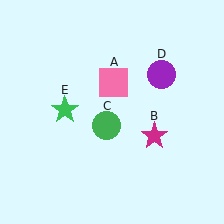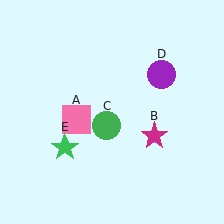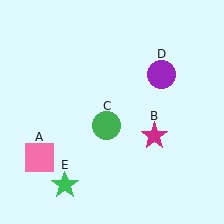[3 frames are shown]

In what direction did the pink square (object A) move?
The pink square (object A) moved down and to the left.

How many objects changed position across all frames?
2 objects changed position: pink square (object A), green star (object E).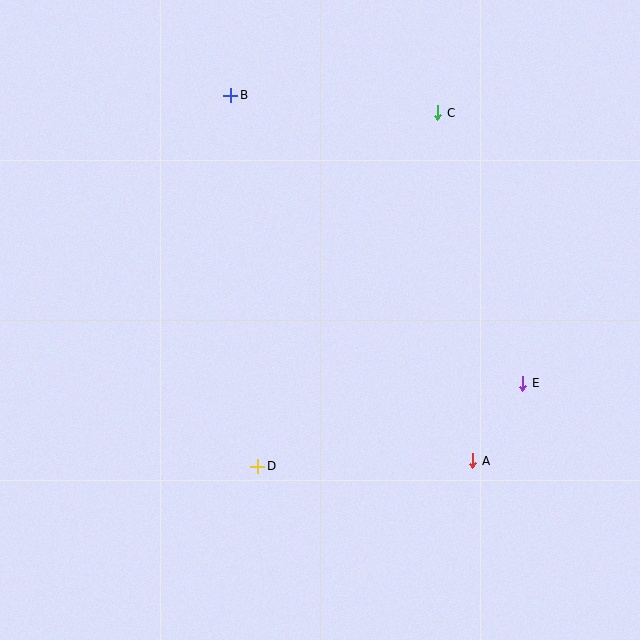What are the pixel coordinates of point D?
Point D is at (258, 466).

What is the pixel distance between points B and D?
The distance between B and D is 372 pixels.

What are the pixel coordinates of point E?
Point E is at (523, 383).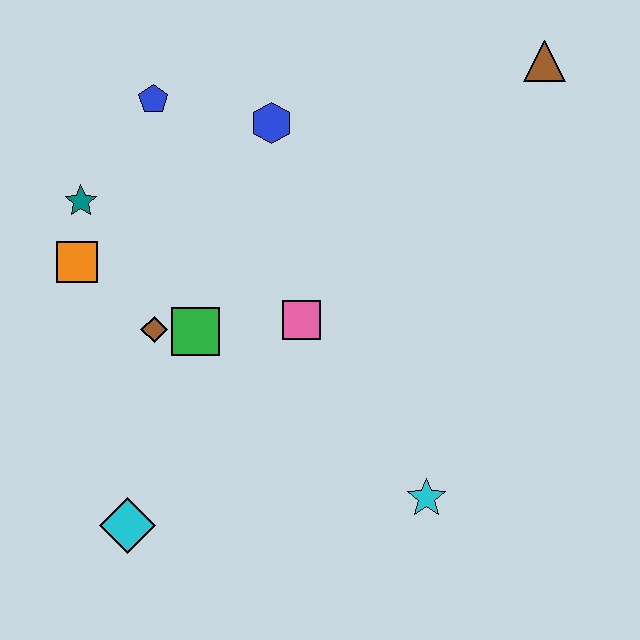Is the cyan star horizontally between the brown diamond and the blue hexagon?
No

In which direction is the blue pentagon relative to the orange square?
The blue pentagon is above the orange square.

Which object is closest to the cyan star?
The pink square is closest to the cyan star.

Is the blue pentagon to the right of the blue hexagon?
No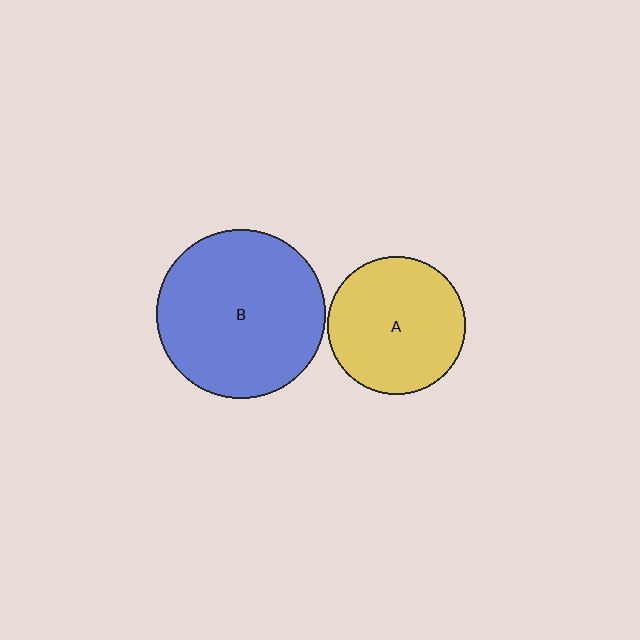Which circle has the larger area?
Circle B (blue).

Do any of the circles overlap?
No, none of the circles overlap.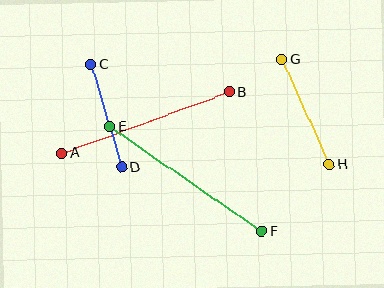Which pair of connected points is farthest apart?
Points E and F are farthest apart.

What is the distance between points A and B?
The distance is approximately 178 pixels.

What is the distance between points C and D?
The distance is approximately 107 pixels.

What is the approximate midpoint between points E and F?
The midpoint is at approximately (185, 179) pixels.